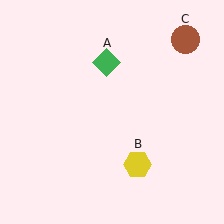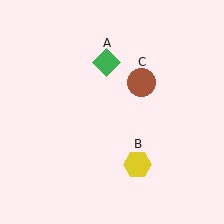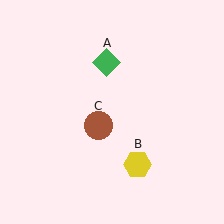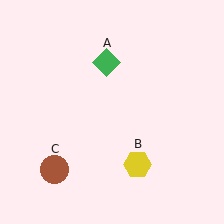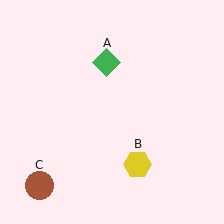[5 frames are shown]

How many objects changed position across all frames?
1 object changed position: brown circle (object C).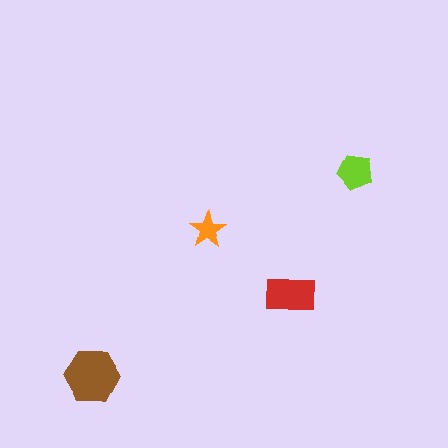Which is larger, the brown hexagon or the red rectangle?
The brown hexagon.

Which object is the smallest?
The orange star.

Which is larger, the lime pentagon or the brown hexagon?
The brown hexagon.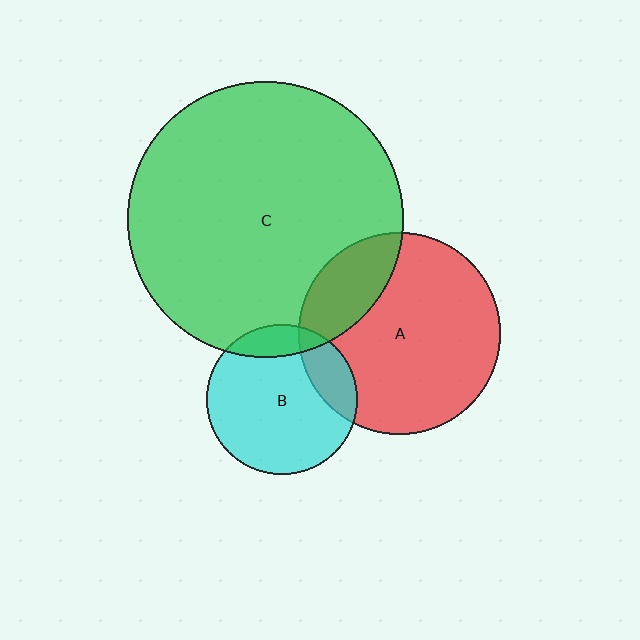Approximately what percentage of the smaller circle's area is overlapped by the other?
Approximately 15%.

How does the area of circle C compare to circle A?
Approximately 1.9 times.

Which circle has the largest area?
Circle C (green).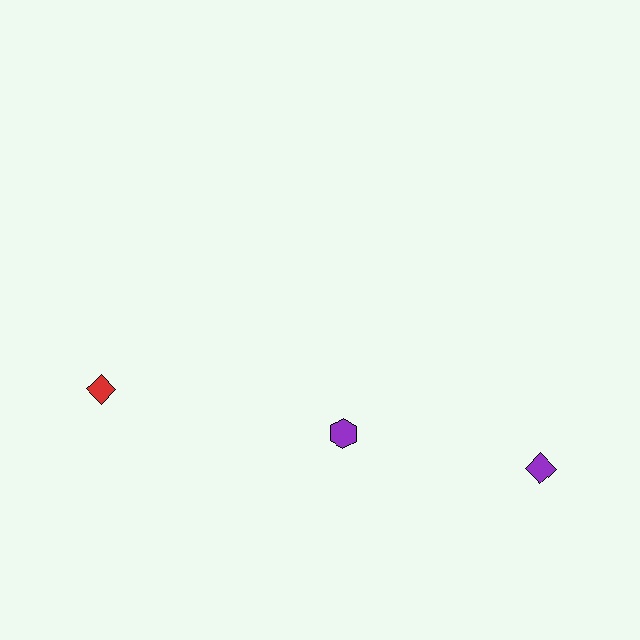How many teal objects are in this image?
There are no teal objects.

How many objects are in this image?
There are 3 objects.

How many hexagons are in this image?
There is 1 hexagon.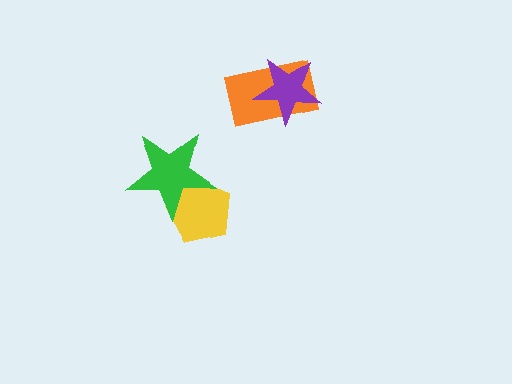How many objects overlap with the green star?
1 object overlaps with the green star.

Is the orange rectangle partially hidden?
Yes, it is partially covered by another shape.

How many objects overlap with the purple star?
1 object overlaps with the purple star.